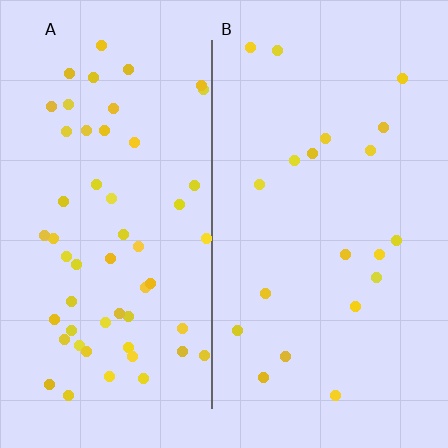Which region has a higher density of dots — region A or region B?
A (the left).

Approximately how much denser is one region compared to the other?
Approximately 2.8× — region A over region B.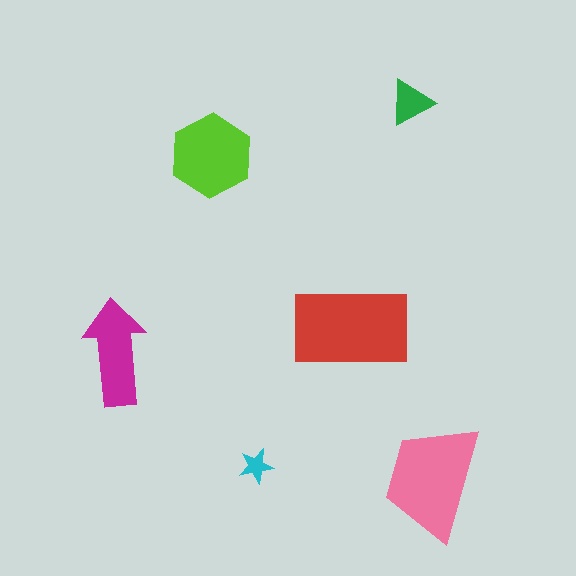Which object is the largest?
The red rectangle.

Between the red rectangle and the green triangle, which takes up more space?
The red rectangle.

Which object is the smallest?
The cyan star.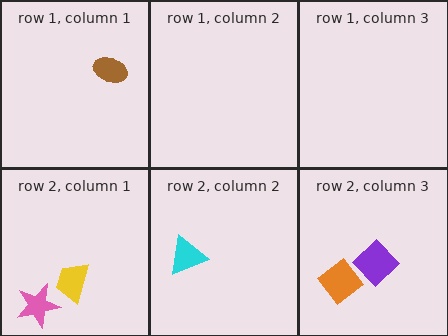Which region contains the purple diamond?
The row 2, column 3 region.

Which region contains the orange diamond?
The row 2, column 3 region.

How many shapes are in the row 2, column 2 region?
1.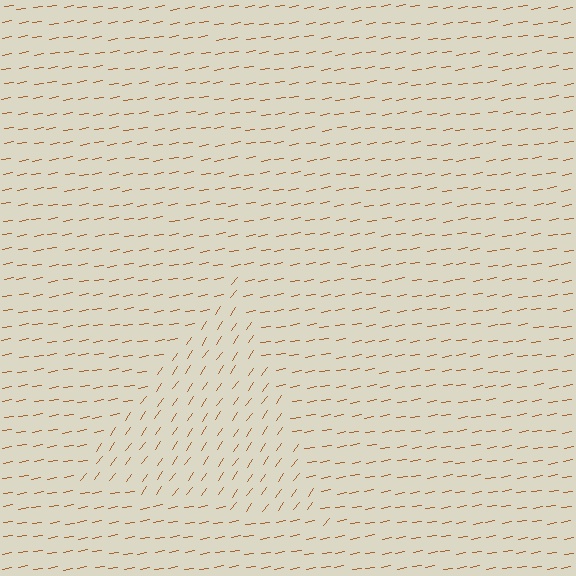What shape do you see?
I see a triangle.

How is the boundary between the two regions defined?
The boundary is defined purely by a change in line orientation (approximately 45 degrees difference). All lines are the same color and thickness.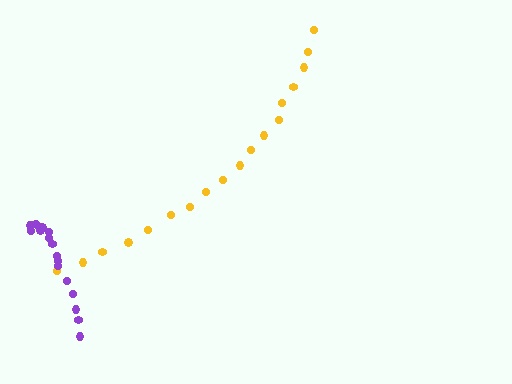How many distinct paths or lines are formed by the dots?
There are 2 distinct paths.